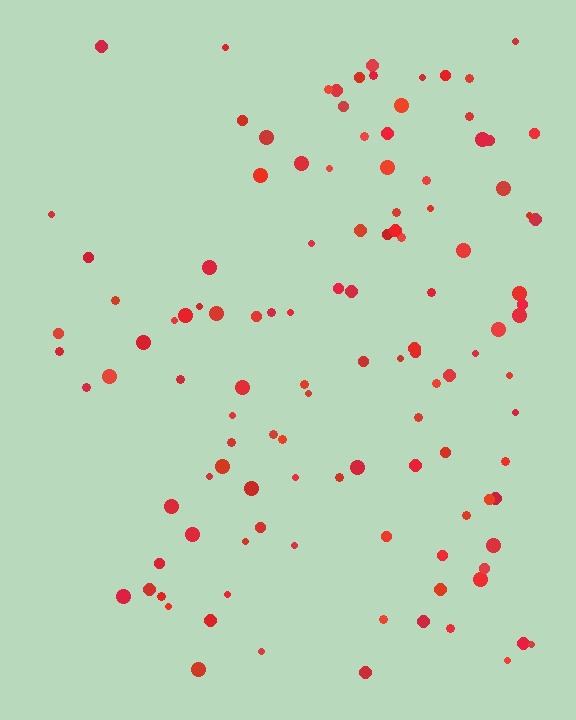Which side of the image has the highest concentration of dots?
The right.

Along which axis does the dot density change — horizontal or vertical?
Horizontal.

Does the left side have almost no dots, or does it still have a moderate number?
Still a moderate number, just noticeably fewer than the right.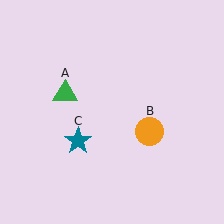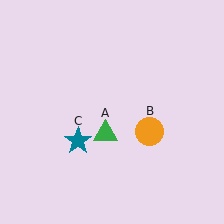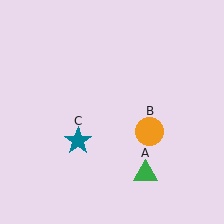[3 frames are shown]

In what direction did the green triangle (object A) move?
The green triangle (object A) moved down and to the right.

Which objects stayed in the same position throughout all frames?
Orange circle (object B) and teal star (object C) remained stationary.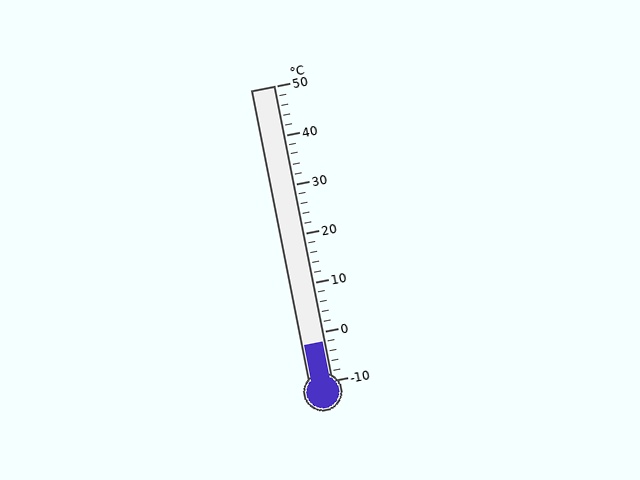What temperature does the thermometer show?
The thermometer shows approximately -2°C.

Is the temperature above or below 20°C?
The temperature is below 20°C.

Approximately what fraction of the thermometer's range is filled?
The thermometer is filled to approximately 15% of its range.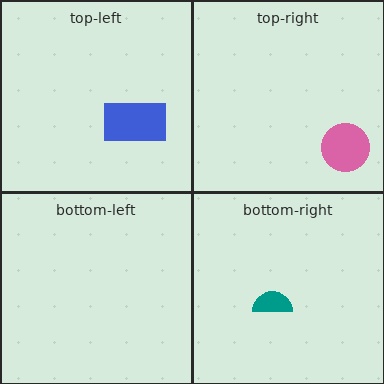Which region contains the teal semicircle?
The bottom-right region.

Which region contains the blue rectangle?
The top-left region.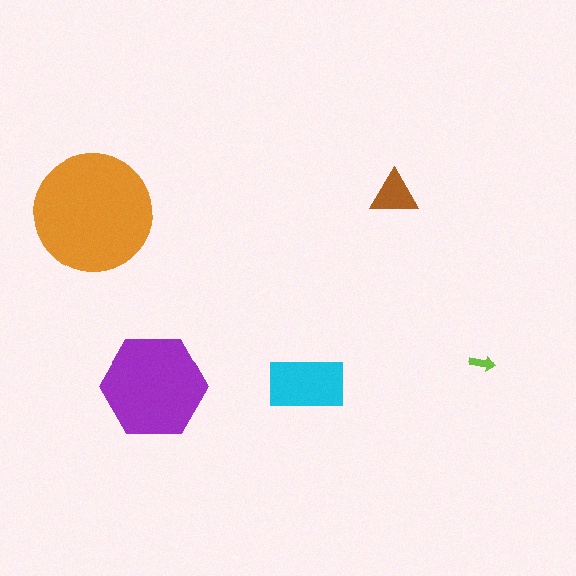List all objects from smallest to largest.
The lime arrow, the brown triangle, the cyan rectangle, the purple hexagon, the orange circle.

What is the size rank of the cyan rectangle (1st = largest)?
3rd.